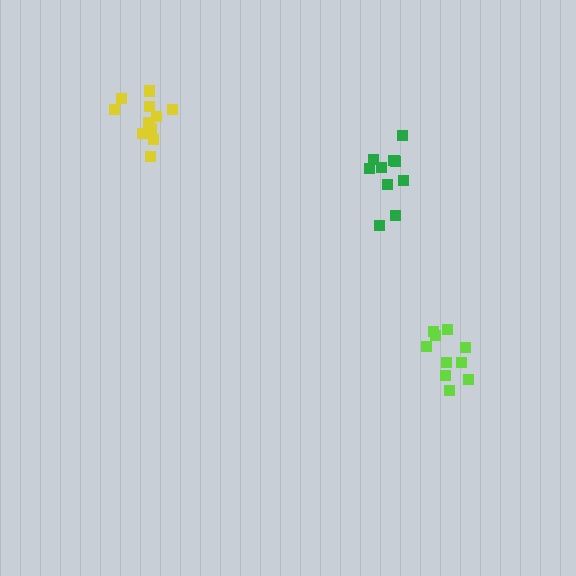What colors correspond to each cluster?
The clusters are colored: green, yellow, lime.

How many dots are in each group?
Group 1: 11 dots, Group 2: 11 dots, Group 3: 10 dots (32 total).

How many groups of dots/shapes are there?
There are 3 groups.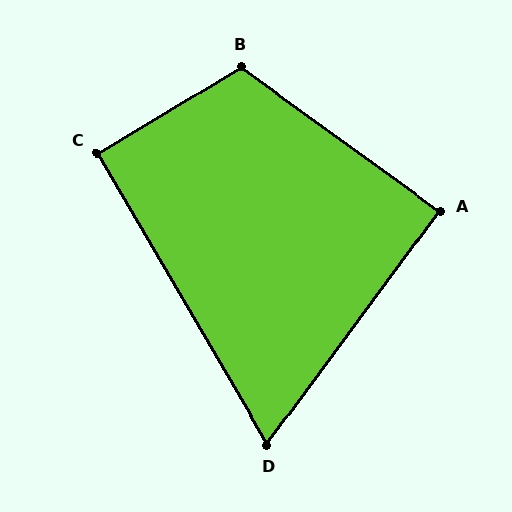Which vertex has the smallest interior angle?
D, at approximately 67 degrees.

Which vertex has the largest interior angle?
B, at approximately 113 degrees.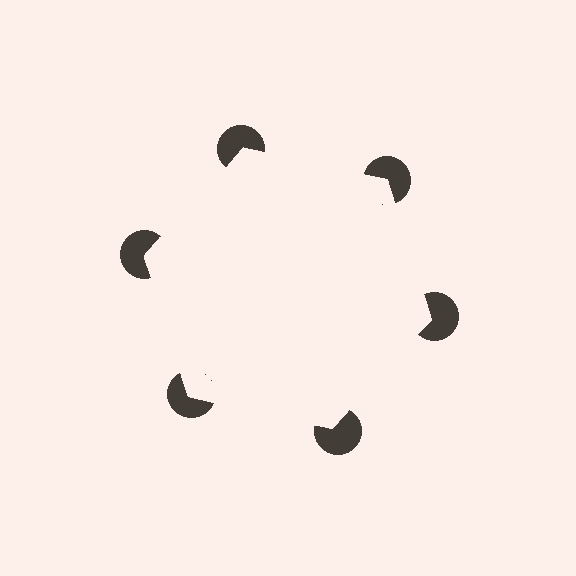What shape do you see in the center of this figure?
An illusory hexagon — its edges are inferred from the aligned wedge cuts in the pac-man discs, not physically drawn.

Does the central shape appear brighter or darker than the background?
It typically appears slightly brighter than the background, even though no actual brightness change is drawn.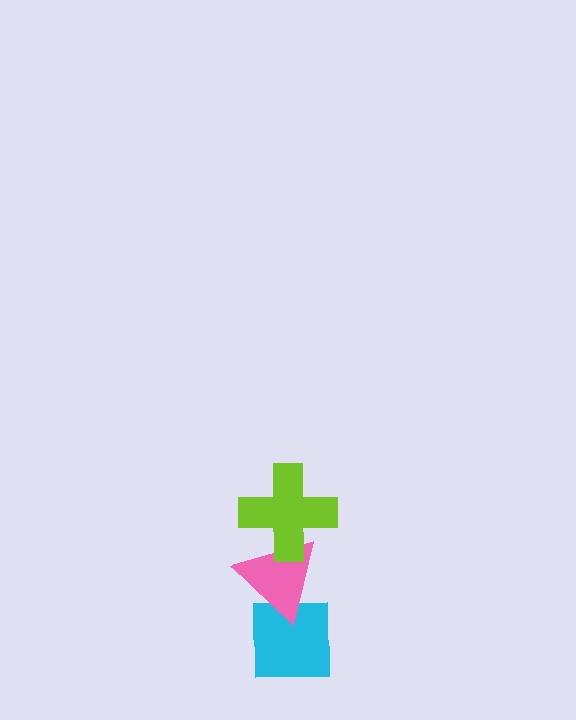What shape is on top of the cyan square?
The pink triangle is on top of the cyan square.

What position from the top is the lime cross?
The lime cross is 1st from the top.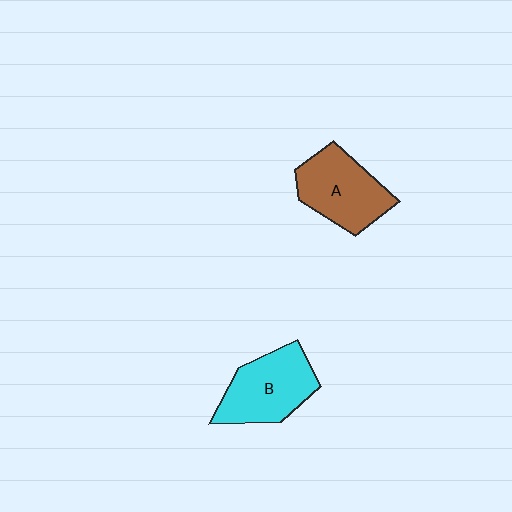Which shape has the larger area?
Shape B (cyan).